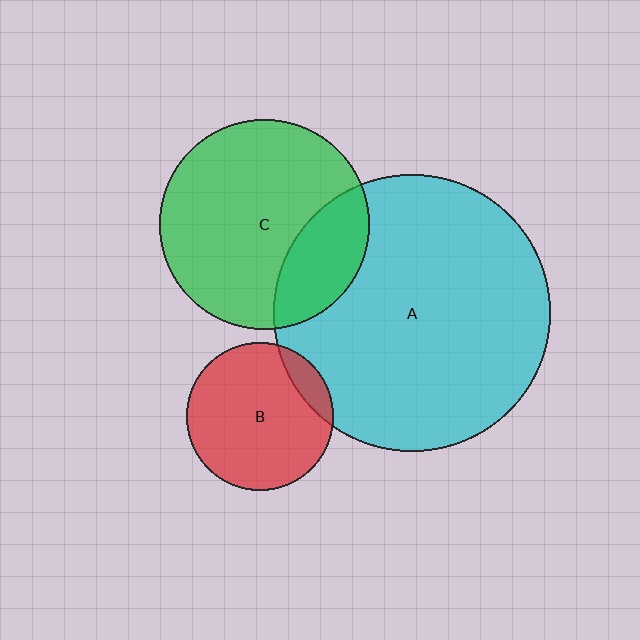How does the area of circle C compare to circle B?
Approximately 2.0 times.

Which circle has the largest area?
Circle A (cyan).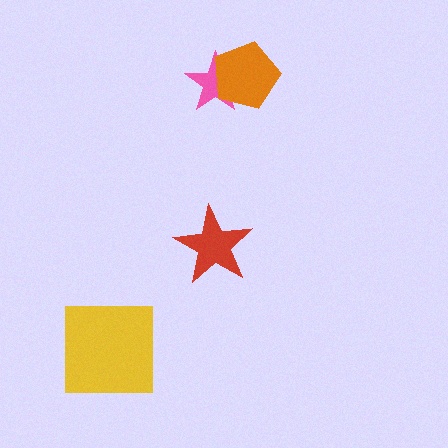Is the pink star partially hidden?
Yes, it is partially covered by another shape.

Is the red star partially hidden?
No, no other shape covers it.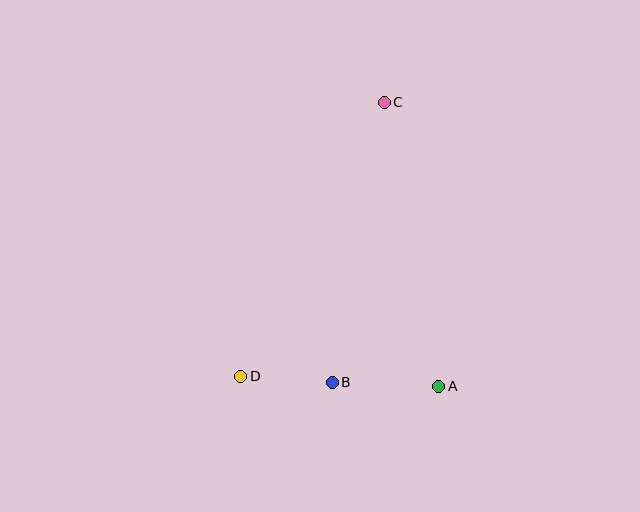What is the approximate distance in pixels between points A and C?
The distance between A and C is approximately 289 pixels.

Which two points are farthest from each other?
Points C and D are farthest from each other.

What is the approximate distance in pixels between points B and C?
The distance between B and C is approximately 285 pixels.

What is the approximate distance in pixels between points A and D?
The distance between A and D is approximately 198 pixels.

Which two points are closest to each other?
Points B and D are closest to each other.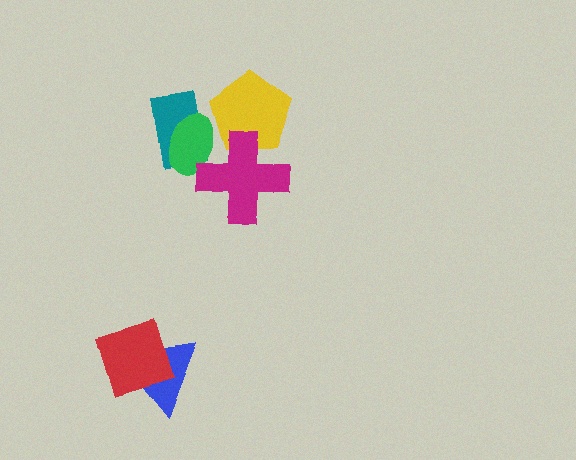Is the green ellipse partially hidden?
Yes, it is partially covered by another shape.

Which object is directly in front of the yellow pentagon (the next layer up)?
The green ellipse is directly in front of the yellow pentagon.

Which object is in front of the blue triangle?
The red square is in front of the blue triangle.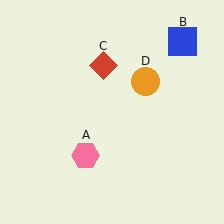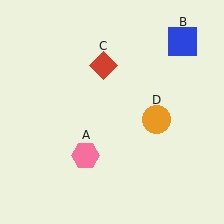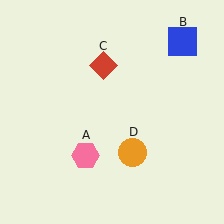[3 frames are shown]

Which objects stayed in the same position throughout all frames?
Pink hexagon (object A) and blue square (object B) and red diamond (object C) remained stationary.